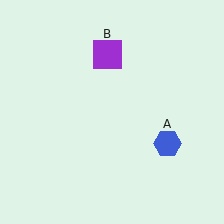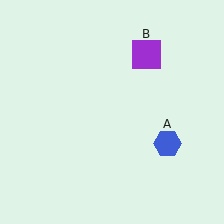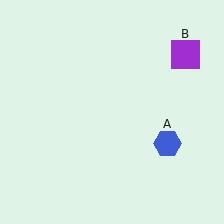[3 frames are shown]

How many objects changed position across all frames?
1 object changed position: purple square (object B).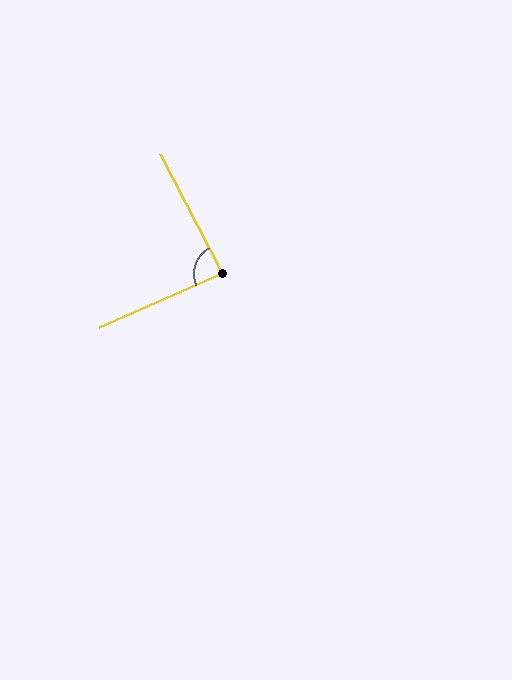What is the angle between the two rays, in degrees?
Approximately 86 degrees.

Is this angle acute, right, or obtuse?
It is approximately a right angle.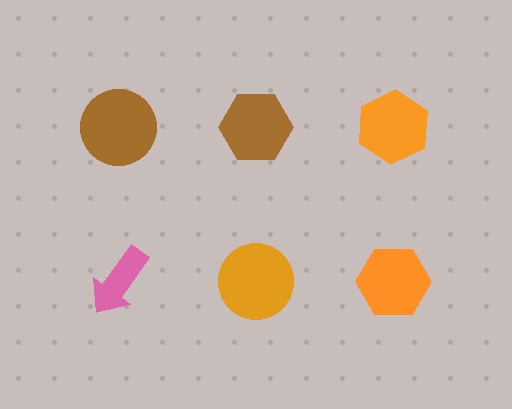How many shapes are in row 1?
3 shapes.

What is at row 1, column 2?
A brown hexagon.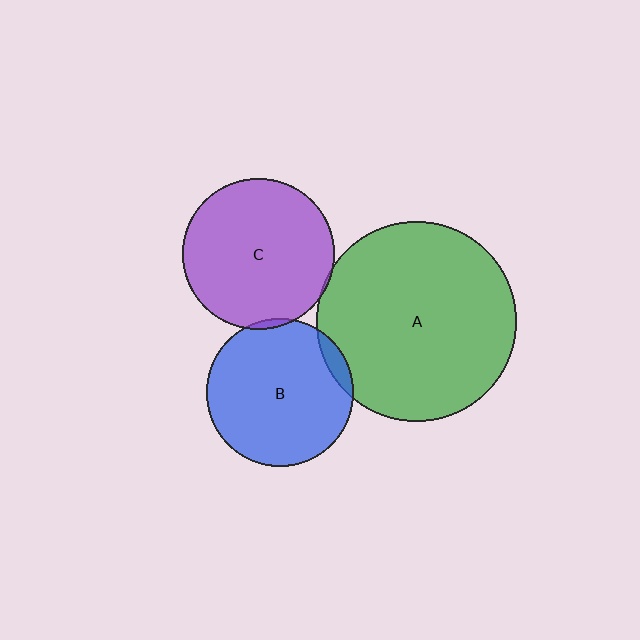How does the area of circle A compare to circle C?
Approximately 1.7 times.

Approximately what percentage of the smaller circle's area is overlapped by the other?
Approximately 5%.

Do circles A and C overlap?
Yes.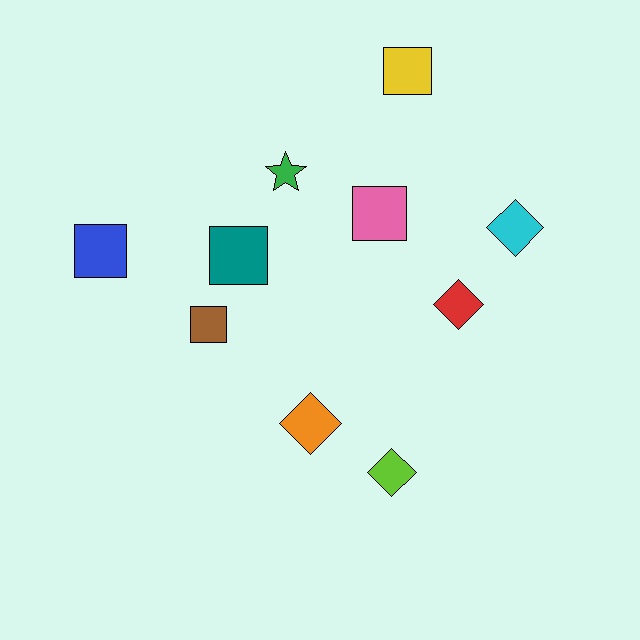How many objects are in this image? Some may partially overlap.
There are 10 objects.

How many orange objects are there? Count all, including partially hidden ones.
There is 1 orange object.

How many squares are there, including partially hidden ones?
There are 5 squares.